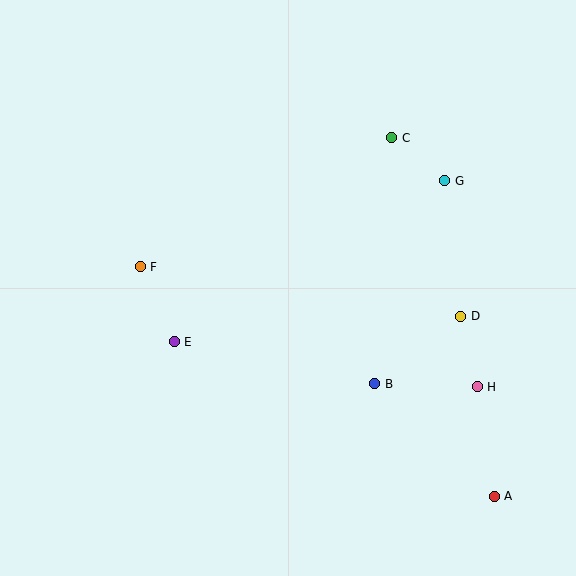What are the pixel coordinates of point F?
Point F is at (140, 267).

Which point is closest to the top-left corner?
Point F is closest to the top-left corner.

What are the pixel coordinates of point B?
Point B is at (375, 384).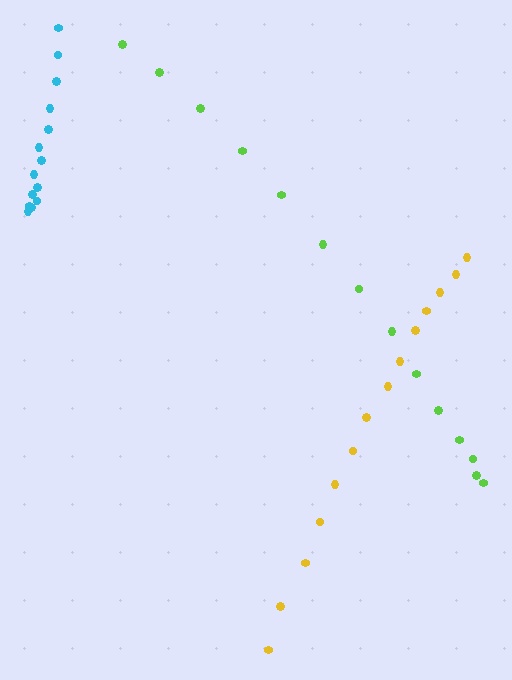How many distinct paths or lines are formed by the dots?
There are 3 distinct paths.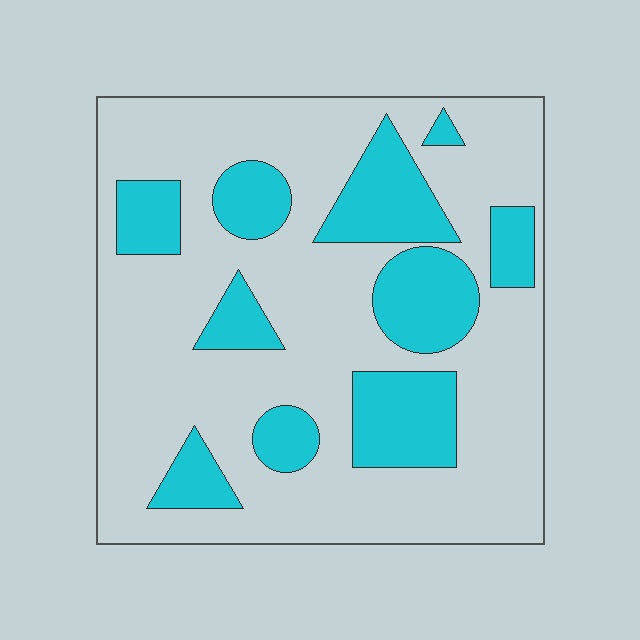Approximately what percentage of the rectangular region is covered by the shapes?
Approximately 25%.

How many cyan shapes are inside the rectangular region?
10.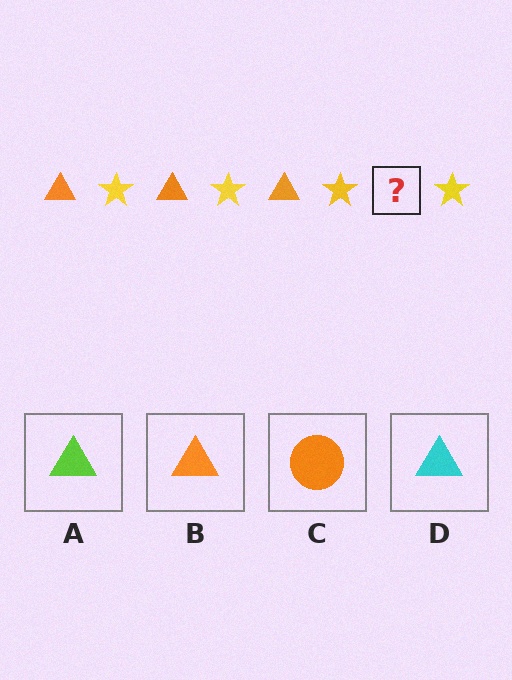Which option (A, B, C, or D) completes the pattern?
B.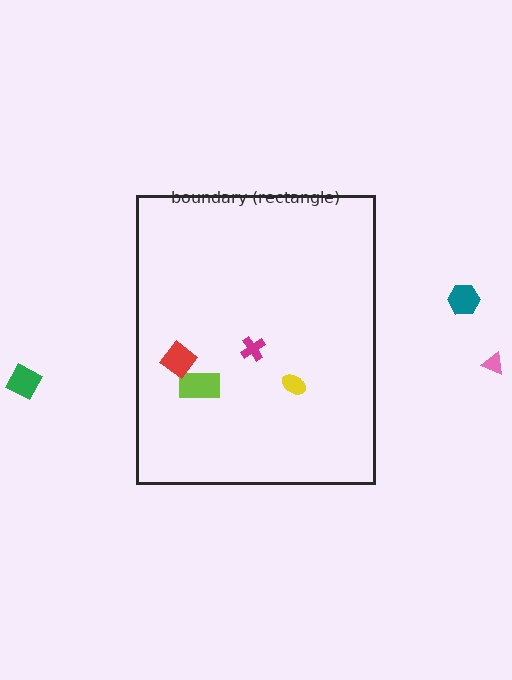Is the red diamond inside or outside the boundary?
Inside.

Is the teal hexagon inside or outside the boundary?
Outside.